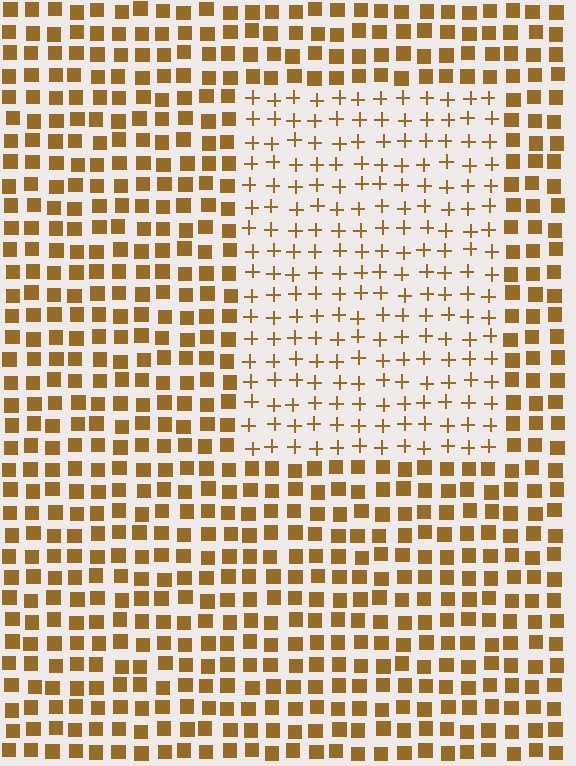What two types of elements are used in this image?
The image uses plus signs inside the rectangle region and squares outside it.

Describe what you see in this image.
The image is filled with small brown elements arranged in a uniform grid. A rectangle-shaped region contains plus signs, while the surrounding area contains squares. The boundary is defined purely by the change in element shape.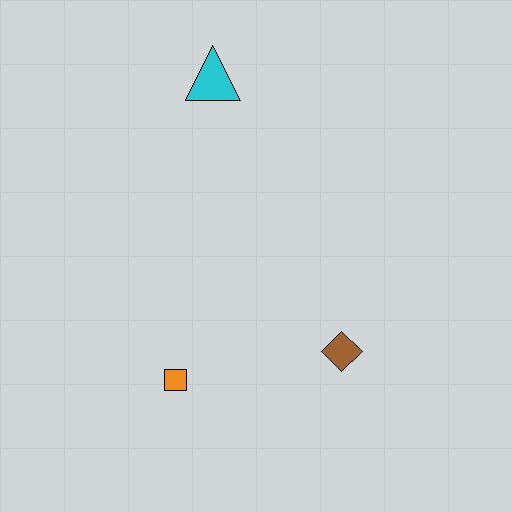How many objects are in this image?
There are 3 objects.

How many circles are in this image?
There are no circles.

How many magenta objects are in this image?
There are no magenta objects.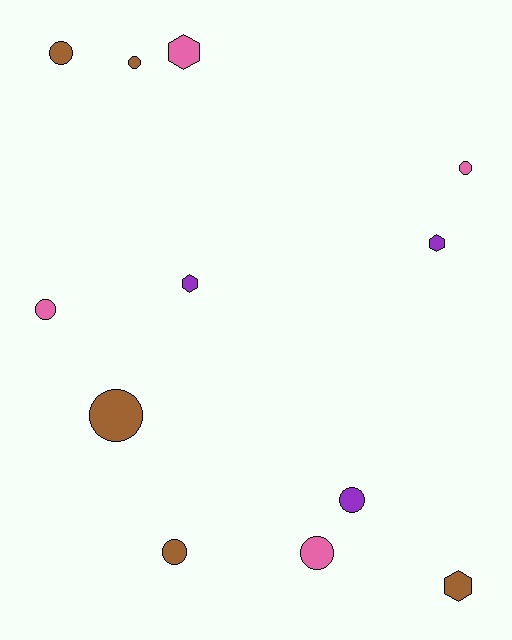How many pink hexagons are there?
There is 1 pink hexagon.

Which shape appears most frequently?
Circle, with 8 objects.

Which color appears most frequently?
Brown, with 5 objects.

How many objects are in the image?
There are 12 objects.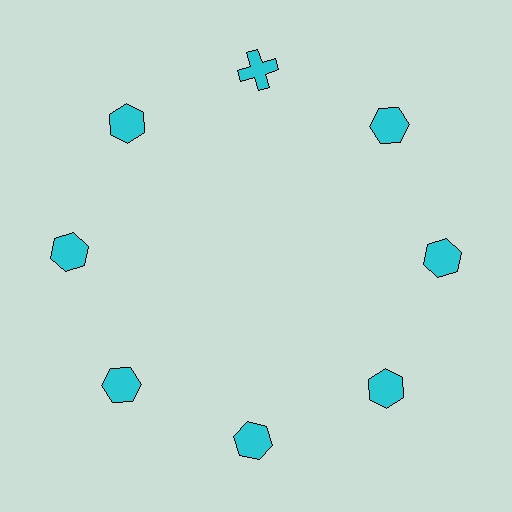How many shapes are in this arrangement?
There are 8 shapes arranged in a ring pattern.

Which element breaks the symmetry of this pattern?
The cyan cross at roughly the 12 o'clock position breaks the symmetry. All other shapes are cyan hexagons.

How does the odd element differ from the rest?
It has a different shape: cross instead of hexagon.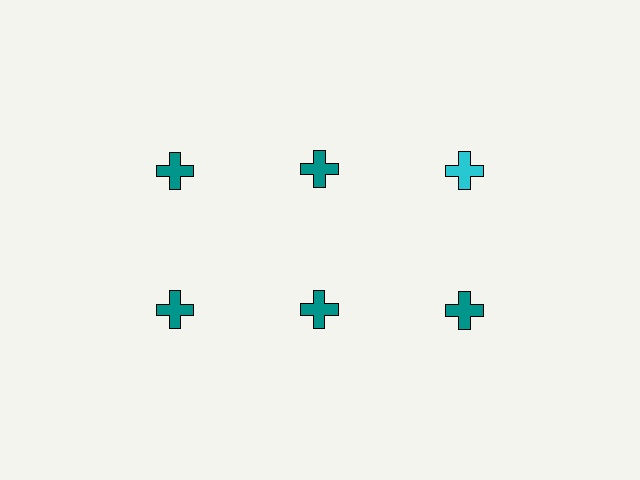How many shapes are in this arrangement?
There are 6 shapes arranged in a grid pattern.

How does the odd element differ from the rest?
It has a different color: cyan instead of teal.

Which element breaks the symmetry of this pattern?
The cyan cross in the top row, center column breaks the symmetry. All other shapes are teal crosses.